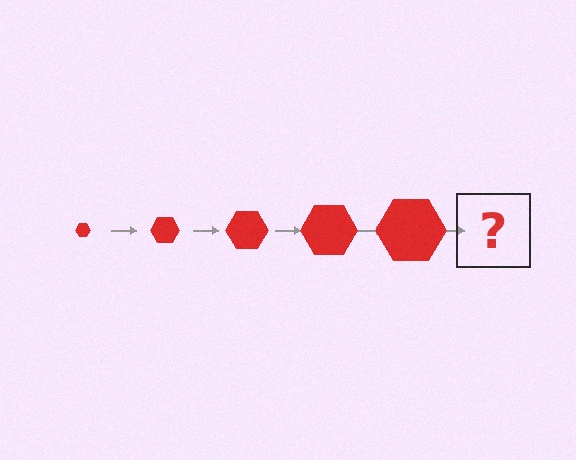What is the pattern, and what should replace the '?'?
The pattern is that the hexagon gets progressively larger each step. The '?' should be a red hexagon, larger than the previous one.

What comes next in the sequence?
The next element should be a red hexagon, larger than the previous one.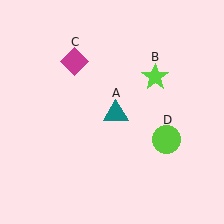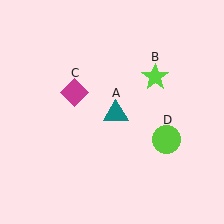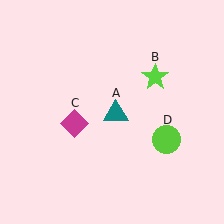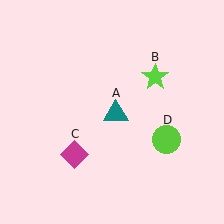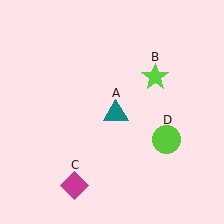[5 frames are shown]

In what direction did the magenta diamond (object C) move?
The magenta diamond (object C) moved down.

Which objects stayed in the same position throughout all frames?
Teal triangle (object A) and lime star (object B) and lime circle (object D) remained stationary.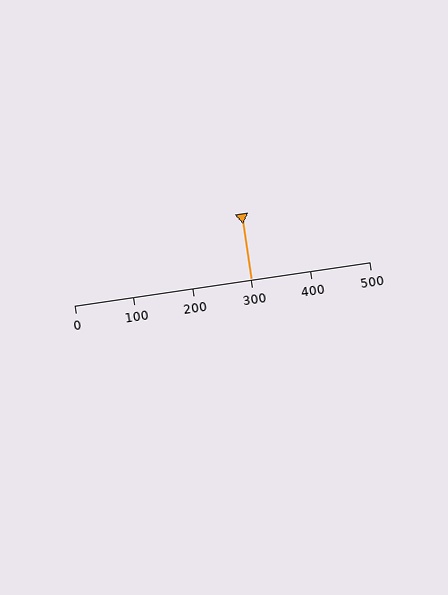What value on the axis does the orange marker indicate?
The marker indicates approximately 300.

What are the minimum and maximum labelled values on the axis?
The axis runs from 0 to 500.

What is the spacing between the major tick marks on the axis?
The major ticks are spaced 100 apart.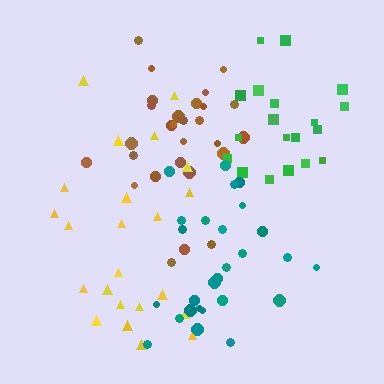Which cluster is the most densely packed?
Teal.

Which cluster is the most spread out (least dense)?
Yellow.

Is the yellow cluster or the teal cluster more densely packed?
Teal.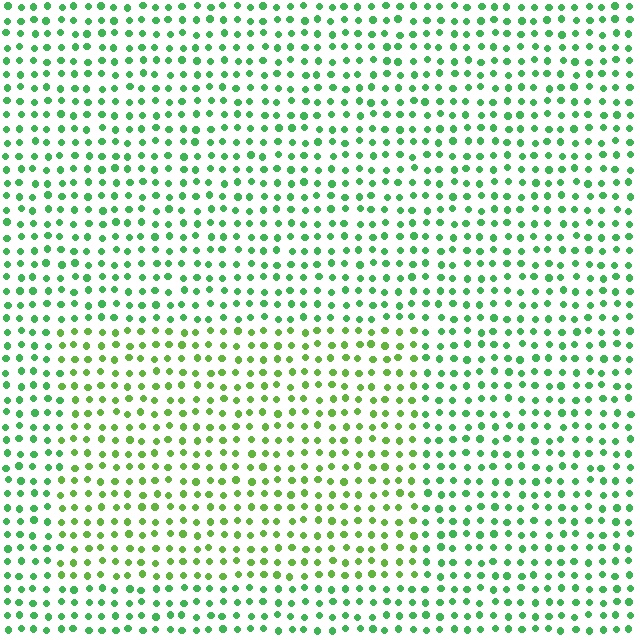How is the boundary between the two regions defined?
The boundary is defined purely by a slight shift in hue (about 30 degrees). Spacing, size, and orientation are identical on both sides.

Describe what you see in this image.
The image is filled with small green elements in a uniform arrangement. A rectangle-shaped region is visible where the elements are tinted to a slightly different hue, forming a subtle color boundary.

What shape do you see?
I see a rectangle.